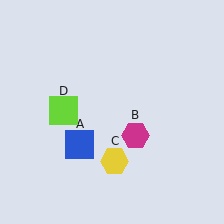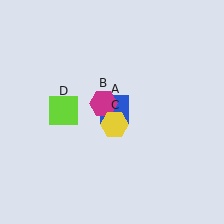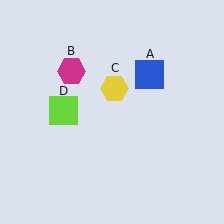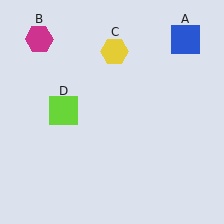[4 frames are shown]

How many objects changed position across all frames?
3 objects changed position: blue square (object A), magenta hexagon (object B), yellow hexagon (object C).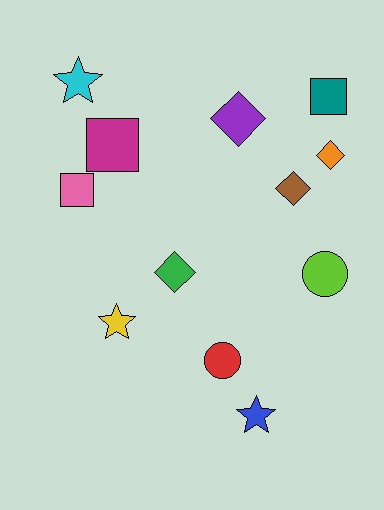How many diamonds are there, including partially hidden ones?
There are 4 diamonds.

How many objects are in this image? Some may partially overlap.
There are 12 objects.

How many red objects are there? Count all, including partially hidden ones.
There is 1 red object.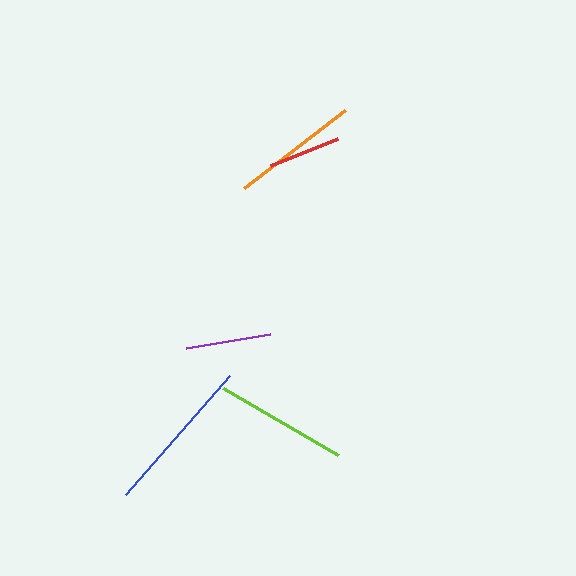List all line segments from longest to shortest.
From longest to shortest: blue, lime, orange, purple, red.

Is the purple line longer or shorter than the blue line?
The blue line is longer than the purple line.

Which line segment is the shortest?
The red line is the shortest at approximately 72 pixels.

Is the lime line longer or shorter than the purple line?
The lime line is longer than the purple line.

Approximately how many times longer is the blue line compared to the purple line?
The blue line is approximately 1.9 times the length of the purple line.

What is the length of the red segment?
The red segment is approximately 72 pixels long.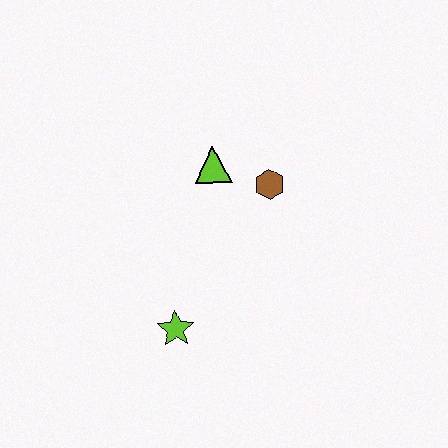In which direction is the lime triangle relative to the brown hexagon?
The lime triangle is to the left of the brown hexagon.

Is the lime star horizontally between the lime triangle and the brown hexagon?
No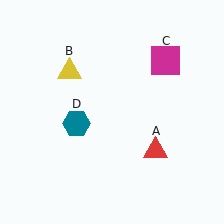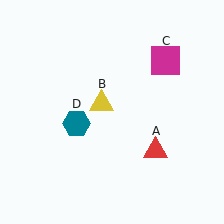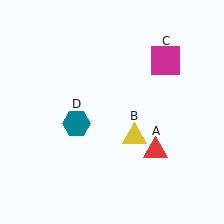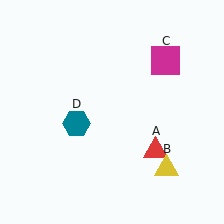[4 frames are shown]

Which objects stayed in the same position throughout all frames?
Red triangle (object A) and magenta square (object C) and teal hexagon (object D) remained stationary.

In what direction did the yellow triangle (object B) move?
The yellow triangle (object B) moved down and to the right.